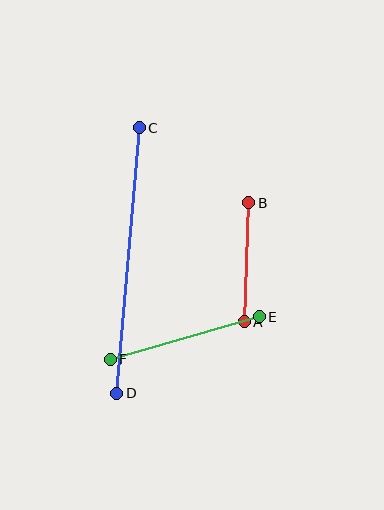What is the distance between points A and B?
The distance is approximately 119 pixels.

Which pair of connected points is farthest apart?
Points C and D are farthest apart.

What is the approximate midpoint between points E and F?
The midpoint is at approximately (185, 338) pixels.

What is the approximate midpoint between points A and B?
The midpoint is at approximately (247, 262) pixels.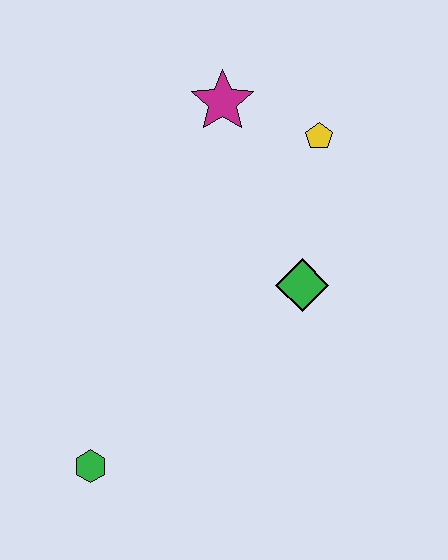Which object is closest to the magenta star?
The yellow pentagon is closest to the magenta star.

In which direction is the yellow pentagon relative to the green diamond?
The yellow pentagon is above the green diamond.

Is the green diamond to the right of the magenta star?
Yes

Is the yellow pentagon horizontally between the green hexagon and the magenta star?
No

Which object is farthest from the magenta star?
The green hexagon is farthest from the magenta star.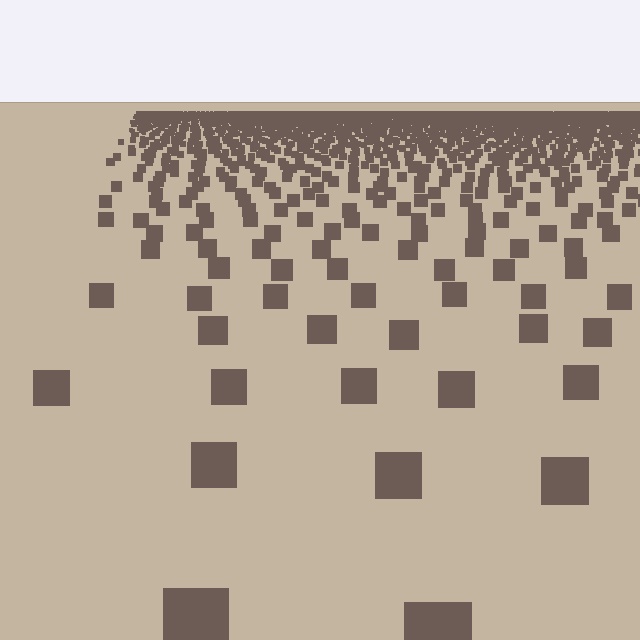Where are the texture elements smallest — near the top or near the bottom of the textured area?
Near the top.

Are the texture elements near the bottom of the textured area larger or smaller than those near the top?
Larger. Near the bottom, elements are closer to the viewer and appear at a bigger on-screen size.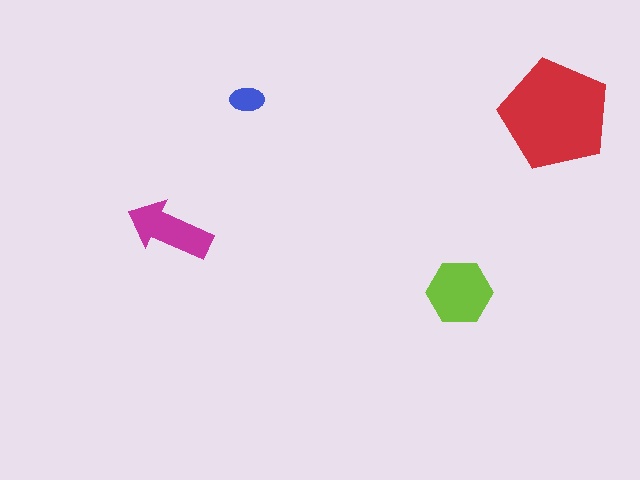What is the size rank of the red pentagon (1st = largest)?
1st.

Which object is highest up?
The blue ellipse is topmost.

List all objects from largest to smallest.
The red pentagon, the lime hexagon, the magenta arrow, the blue ellipse.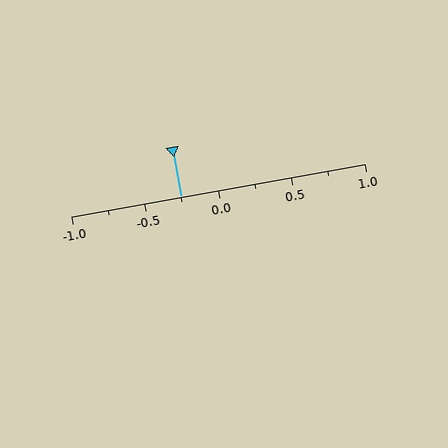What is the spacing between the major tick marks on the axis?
The major ticks are spaced 0.5 apart.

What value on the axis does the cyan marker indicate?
The marker indicates approximately -0.25.